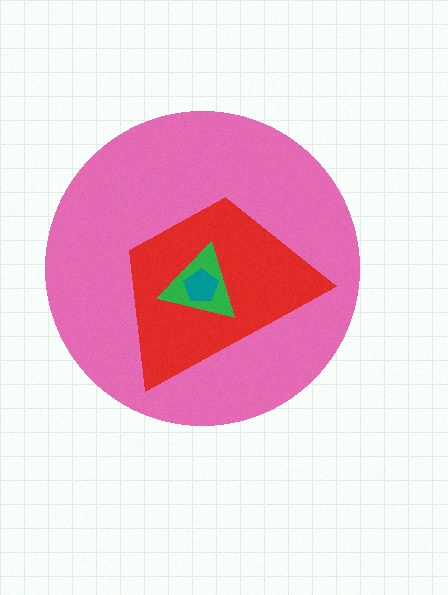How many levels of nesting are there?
4.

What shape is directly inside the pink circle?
The red trapezoid.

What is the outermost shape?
The pink circle.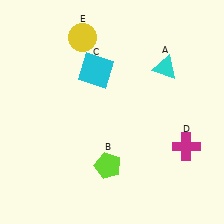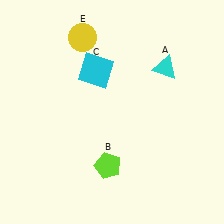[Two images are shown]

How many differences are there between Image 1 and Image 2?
There is 1 difference between the two images.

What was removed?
The magenta cross (D) was removed in Image 2.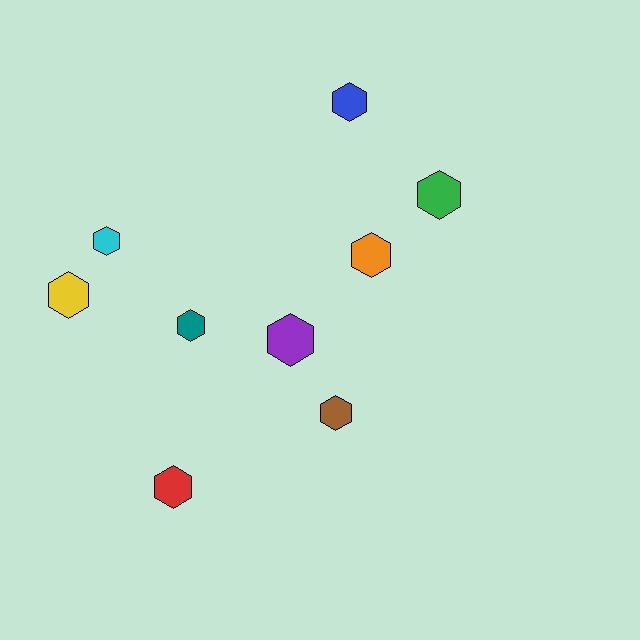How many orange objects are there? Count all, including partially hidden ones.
There is 1 orange object.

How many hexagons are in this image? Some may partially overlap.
There are 9 hexagons.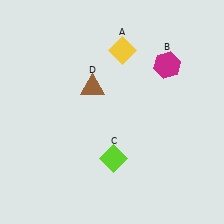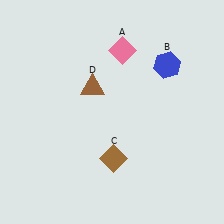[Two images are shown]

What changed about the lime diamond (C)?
In Image 1, C is lime. In Image 2, it changed to brown.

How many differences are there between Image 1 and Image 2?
There are 3 differences between the two images.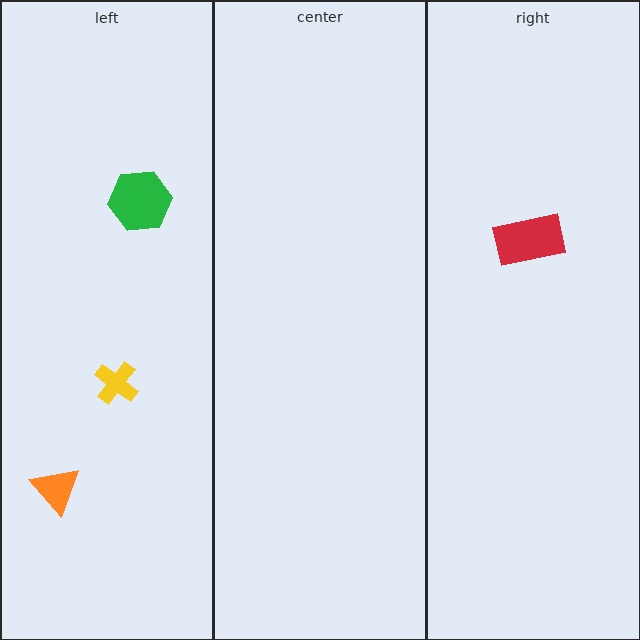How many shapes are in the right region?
1.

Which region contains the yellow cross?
The left region.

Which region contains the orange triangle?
The left region.